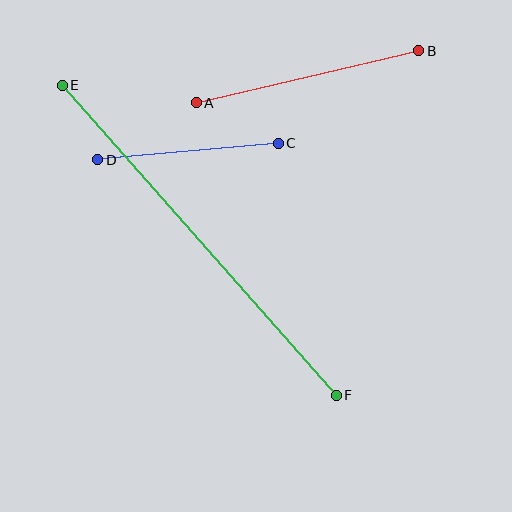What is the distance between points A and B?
The distance is approximately 228 pixels.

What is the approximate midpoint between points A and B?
The midpoint is at approximately (308, 77) pixels.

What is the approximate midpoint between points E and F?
The midpoint is at approximately (199, 240) pixels.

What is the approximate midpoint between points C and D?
The midpoint is at approximately (188, 152) pixels.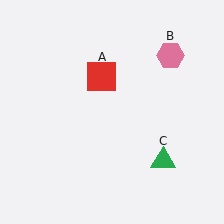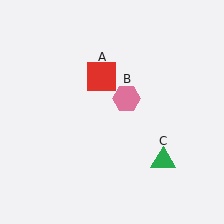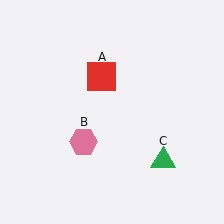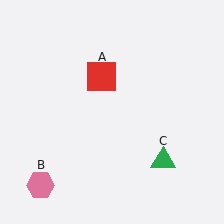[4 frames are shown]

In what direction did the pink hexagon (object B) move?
The pink hexagon (object B) moved down and to the left.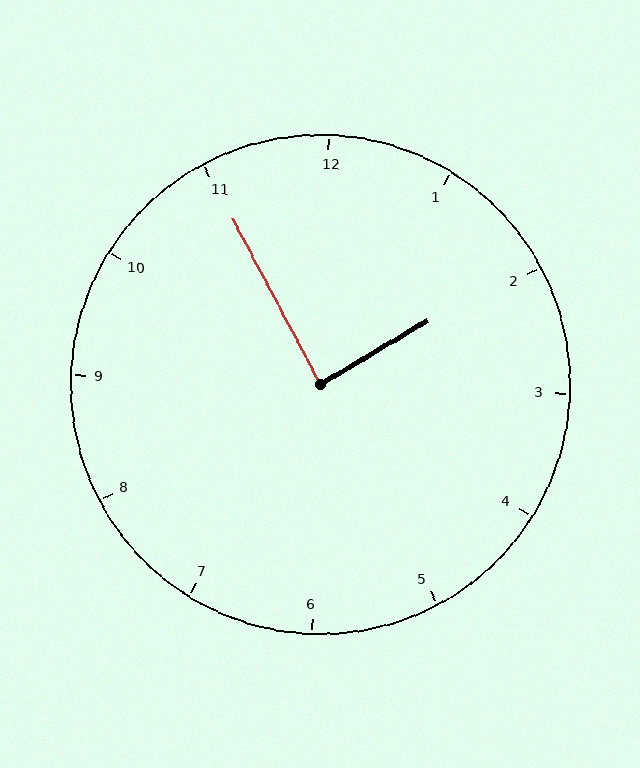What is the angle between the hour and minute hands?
Approximately 88 degrees.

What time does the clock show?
1:55.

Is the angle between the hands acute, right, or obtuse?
It is right.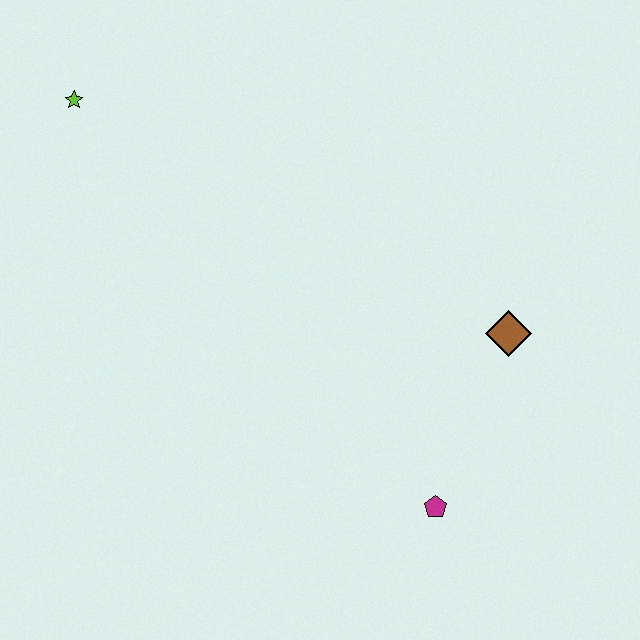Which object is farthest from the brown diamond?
The lime star is farthest from the brown diamond.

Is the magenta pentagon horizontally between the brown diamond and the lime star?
Yes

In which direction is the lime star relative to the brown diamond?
The lime star is to the left of the brown diamond.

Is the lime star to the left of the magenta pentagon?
Yes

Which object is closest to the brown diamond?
The magenta pentagon is closest to the brown diamond.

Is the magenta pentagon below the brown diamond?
Yes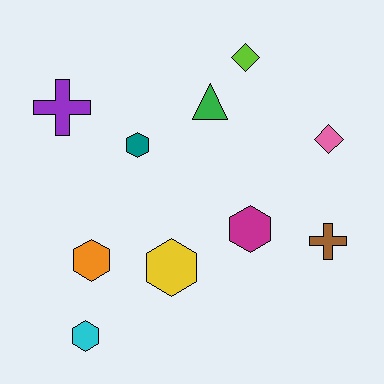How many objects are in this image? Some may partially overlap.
There are 10 objects.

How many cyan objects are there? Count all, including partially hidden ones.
There is 1 cyan object.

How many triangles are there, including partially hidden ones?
There is 1 triangle.